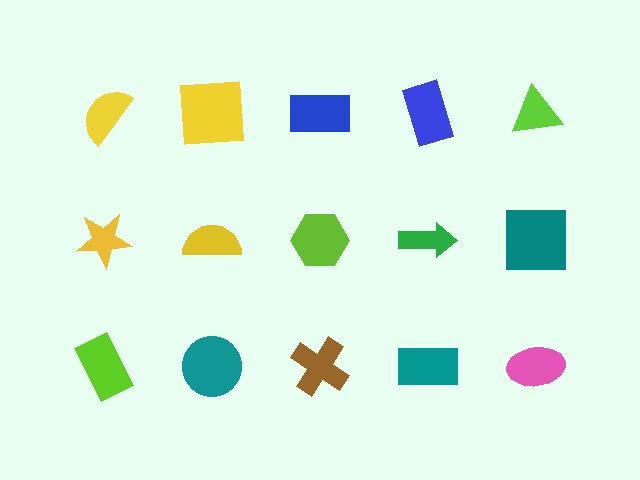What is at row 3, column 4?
A teal rectangle.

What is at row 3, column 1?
A lime rectangle.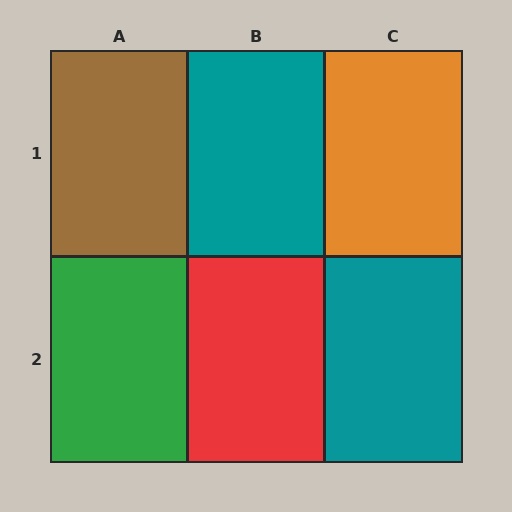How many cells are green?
1 cell is green.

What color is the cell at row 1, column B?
Teal.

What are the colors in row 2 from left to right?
Green, red, teal.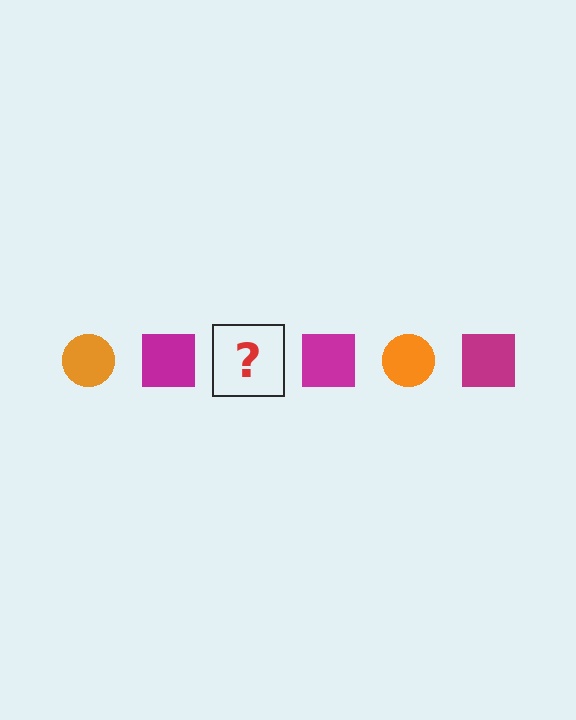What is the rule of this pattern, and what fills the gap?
The rule is that the pattern alternates between orange circle and magenta square. The gap should be filled with an orange circle.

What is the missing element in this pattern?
The missing element is an orange circle.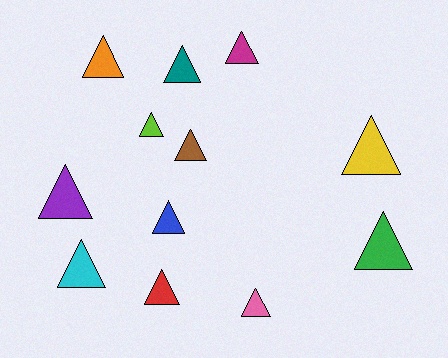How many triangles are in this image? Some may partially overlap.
There are 12 triangles.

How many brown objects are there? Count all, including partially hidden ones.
There is 1 brown object.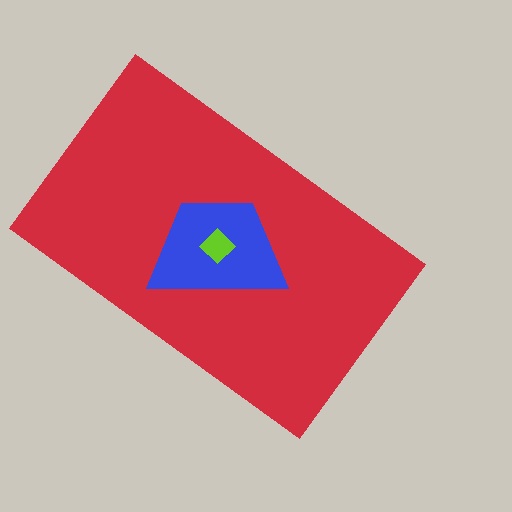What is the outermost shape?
The red rectangle.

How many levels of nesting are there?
3.